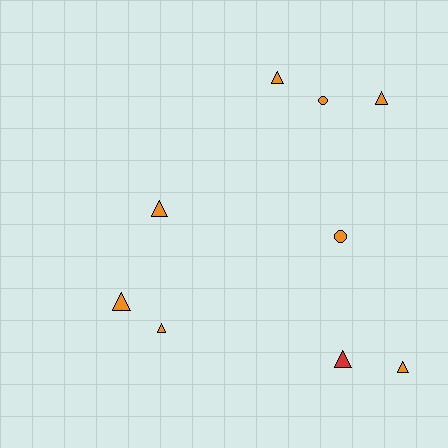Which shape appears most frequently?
Triangle, with 7 objects.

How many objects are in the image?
There are 9 objects.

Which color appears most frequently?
Orange, with 8 objects.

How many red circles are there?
There are no red circles.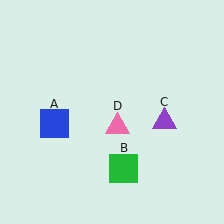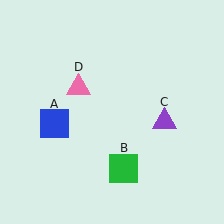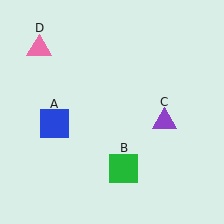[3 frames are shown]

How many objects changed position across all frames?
1 object changed position: pink triangle (object D).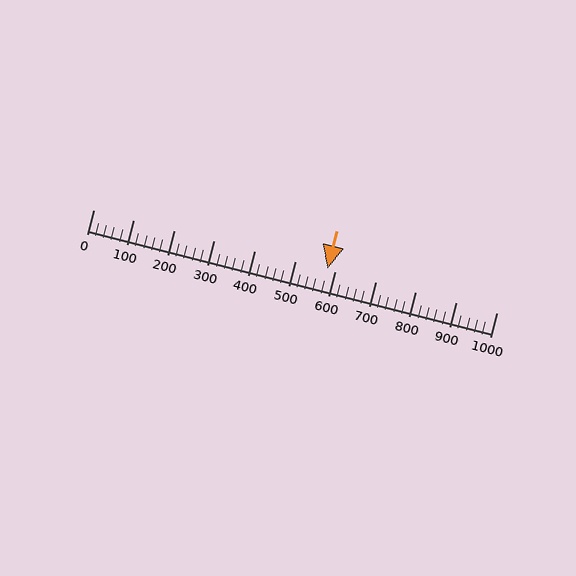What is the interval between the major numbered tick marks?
The major tick marks are spaced 100 units apart.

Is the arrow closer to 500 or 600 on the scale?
The arrow is closer to 600.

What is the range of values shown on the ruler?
The ruler shows values from 0 to 1000.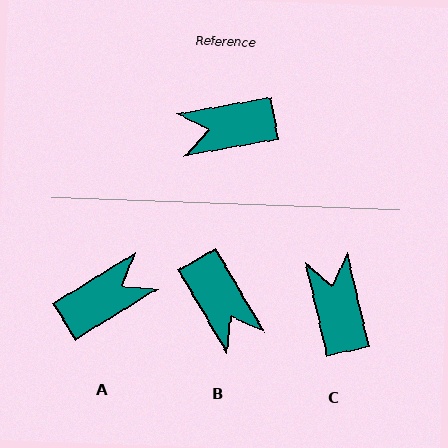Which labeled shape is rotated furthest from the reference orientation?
A, about 158 degrees away.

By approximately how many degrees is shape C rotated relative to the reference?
Approximately 87 degrees clockwise.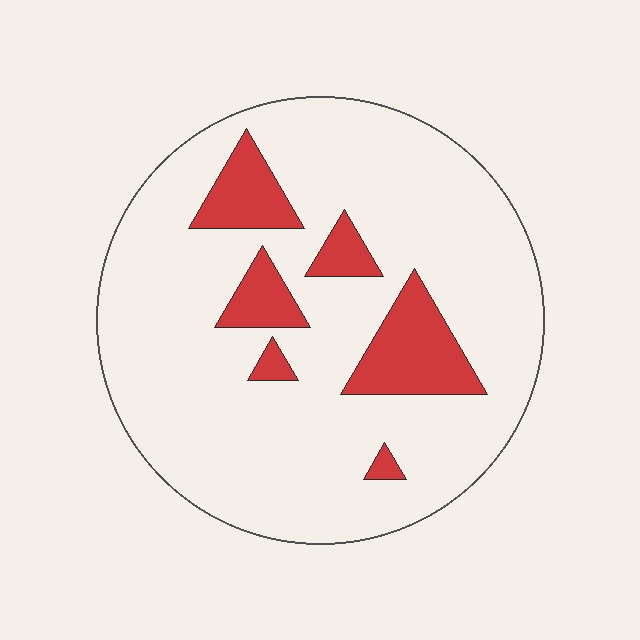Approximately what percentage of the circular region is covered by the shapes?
Approximately 15%.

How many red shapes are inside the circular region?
6.